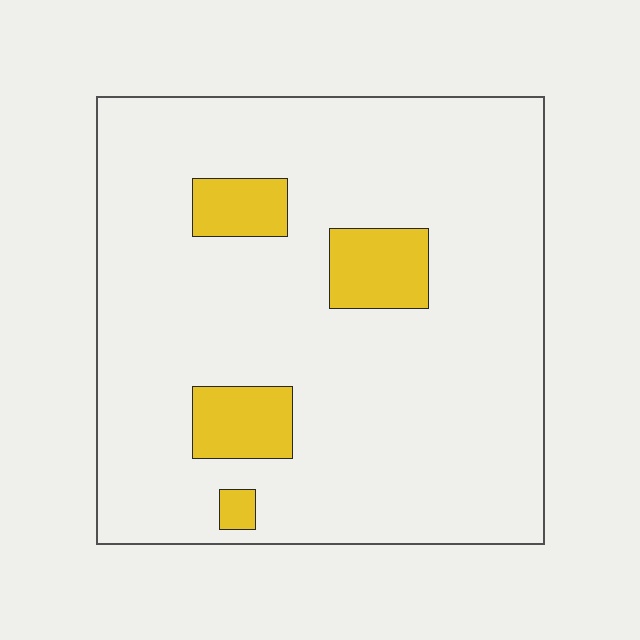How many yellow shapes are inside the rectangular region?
4.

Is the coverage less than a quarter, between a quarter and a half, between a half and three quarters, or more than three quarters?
Less than a quarter.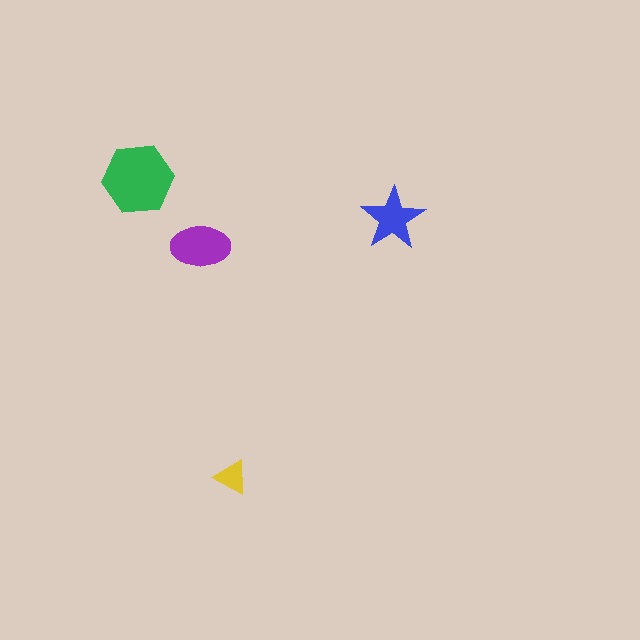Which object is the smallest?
The yellow triangle.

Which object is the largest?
The green hexagon.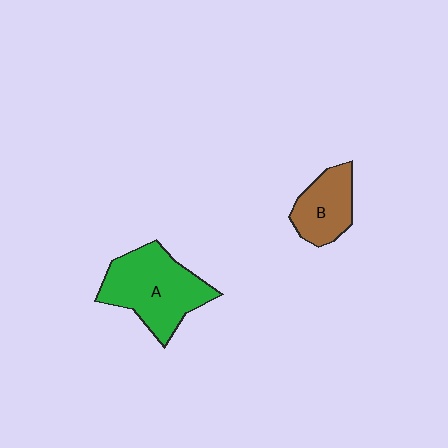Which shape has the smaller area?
Shape B (brown).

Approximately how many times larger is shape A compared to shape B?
Approximately 1.8 times.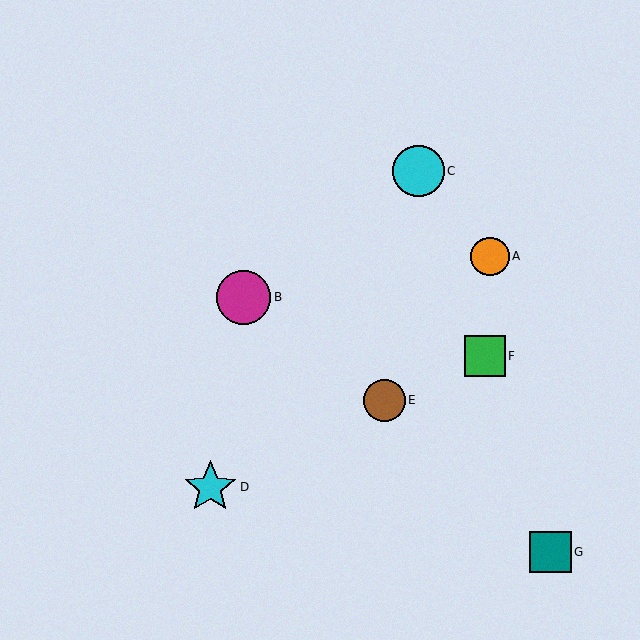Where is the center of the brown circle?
The center of the brown circle is at (384, 400).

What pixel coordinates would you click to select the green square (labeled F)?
Click at (485, 356) to select the green square F.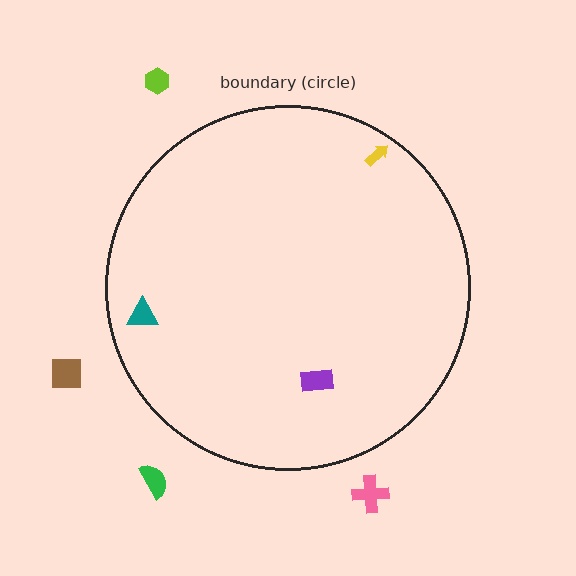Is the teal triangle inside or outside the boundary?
Inside.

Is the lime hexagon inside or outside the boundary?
Outside.